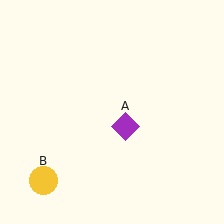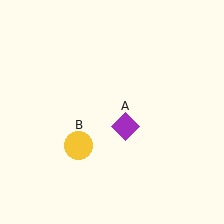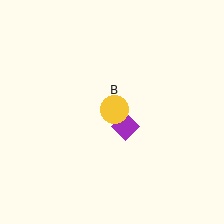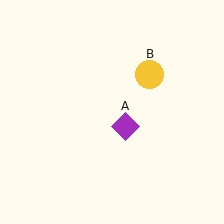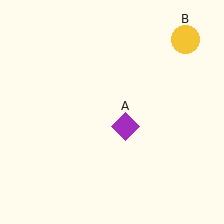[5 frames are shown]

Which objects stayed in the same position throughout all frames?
Purple diamond (object A) remained stationary.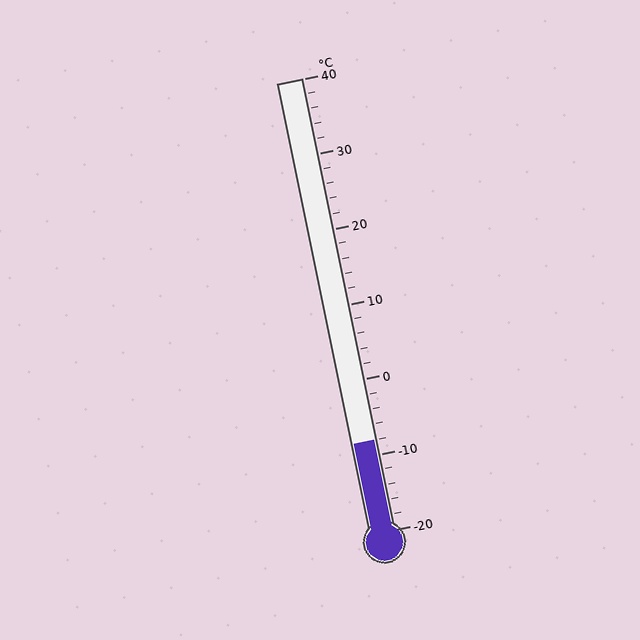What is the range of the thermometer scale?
The thermometer scale ranges from -20°C to 40°C.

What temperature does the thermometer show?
The thermometer shows approximately -8°C.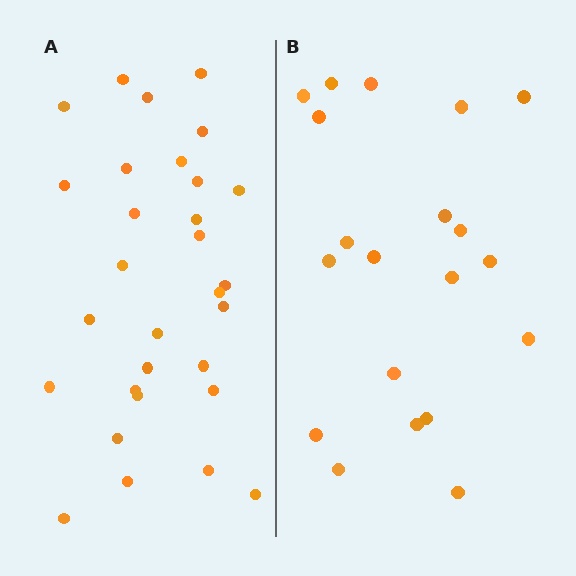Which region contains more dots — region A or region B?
Region A (the left region) has more dots.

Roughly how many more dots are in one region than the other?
Region A has roughly 10 or so more dots than region B.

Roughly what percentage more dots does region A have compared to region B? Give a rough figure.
About 50% more.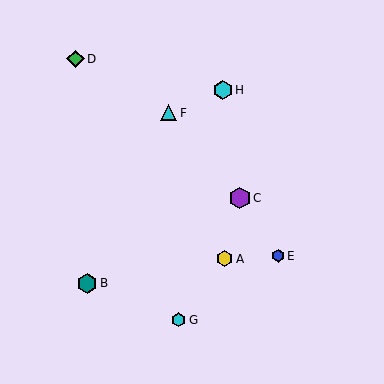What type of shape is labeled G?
Shape G is a cyan hexagon.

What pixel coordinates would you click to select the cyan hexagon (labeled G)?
Click at (179, 320) to select the cyan hexagon G.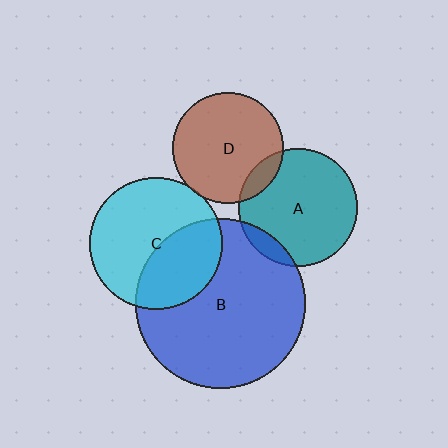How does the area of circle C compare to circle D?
Approximately 1.4 times.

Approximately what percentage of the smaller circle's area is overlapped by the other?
Approximately 40%.